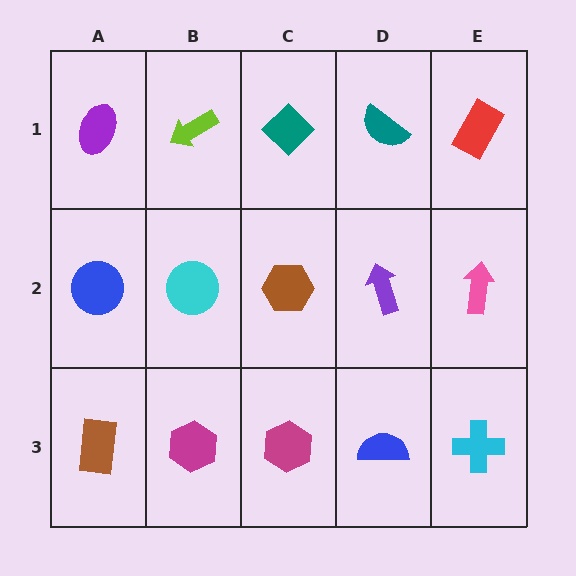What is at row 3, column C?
A magenta hexagon.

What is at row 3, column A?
A brown rectangle.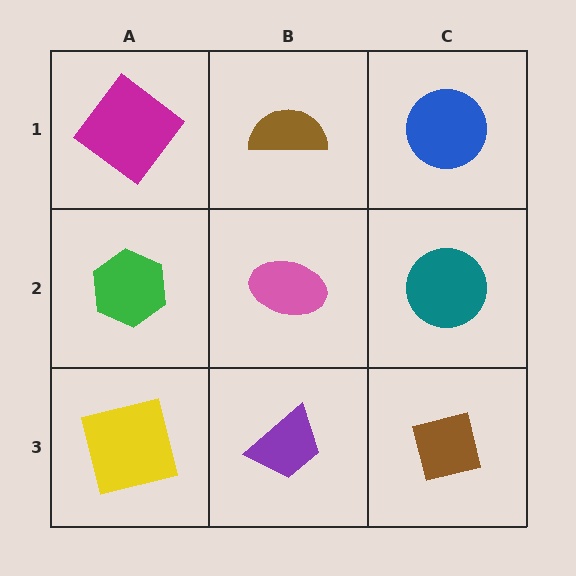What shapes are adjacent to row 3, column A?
A green hexagon (row 2, column A), a purple trapezoid (row 3, column B).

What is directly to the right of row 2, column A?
A pink ellipse.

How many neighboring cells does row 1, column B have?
3.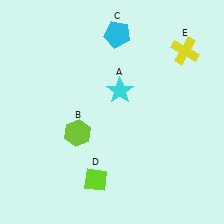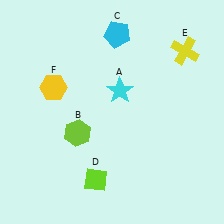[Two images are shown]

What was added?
A yellow hexagon (F) was added in Image 2.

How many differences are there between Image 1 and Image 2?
There is 1 difference between the two images.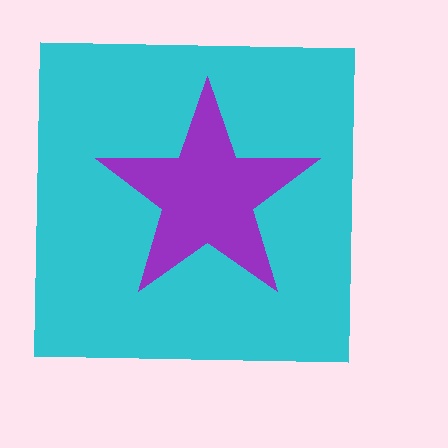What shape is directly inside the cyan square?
The purple star.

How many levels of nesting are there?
2.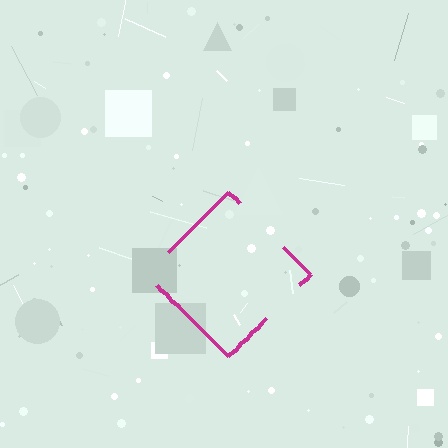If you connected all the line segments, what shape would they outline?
They would outline a diamond.